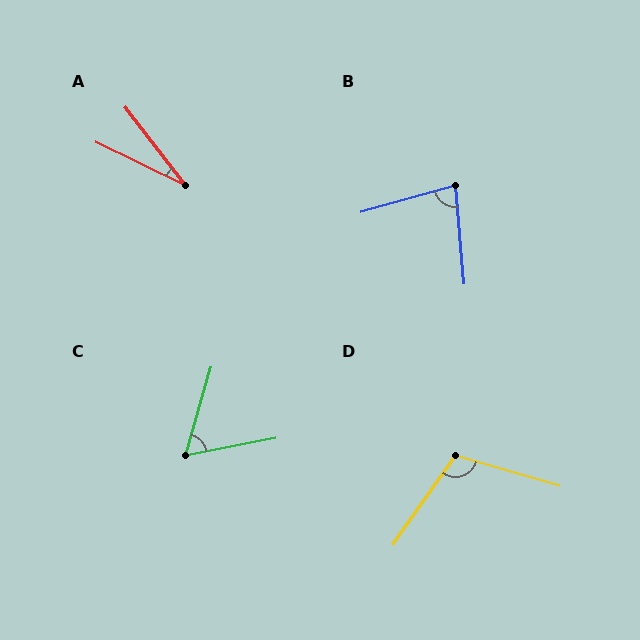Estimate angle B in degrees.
Approximately 80 degrees.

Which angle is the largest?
D, at approximately 109 degrees.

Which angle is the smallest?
A, at approximately 26 degrees.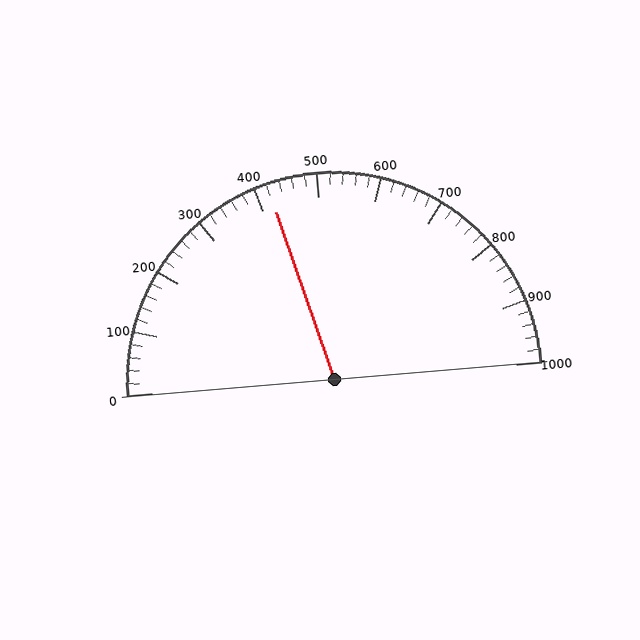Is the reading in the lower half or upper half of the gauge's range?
The reading is in the lower half of the range (0 to 1000).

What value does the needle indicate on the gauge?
The needle indicates approximately 420.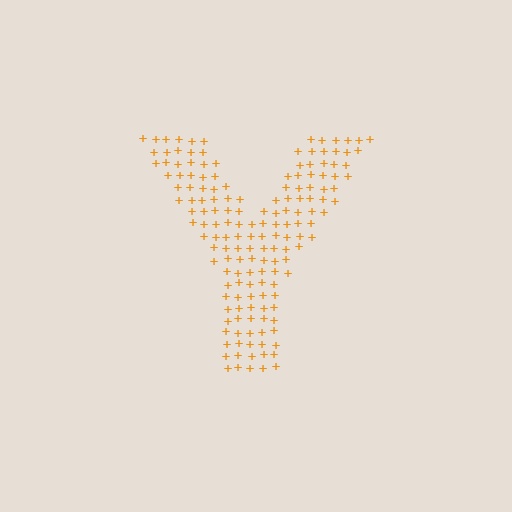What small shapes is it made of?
It is made of small plus signs.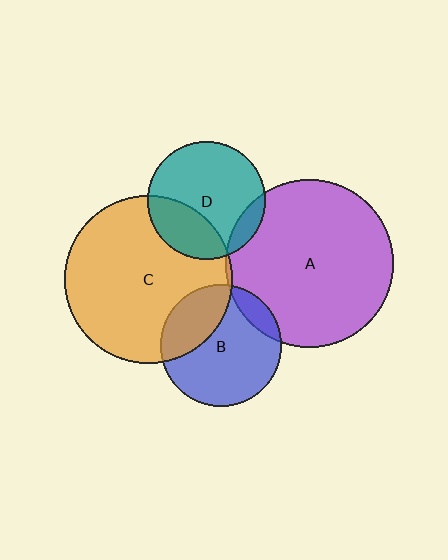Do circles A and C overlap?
Yes.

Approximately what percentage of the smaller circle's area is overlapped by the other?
Approximately 5%.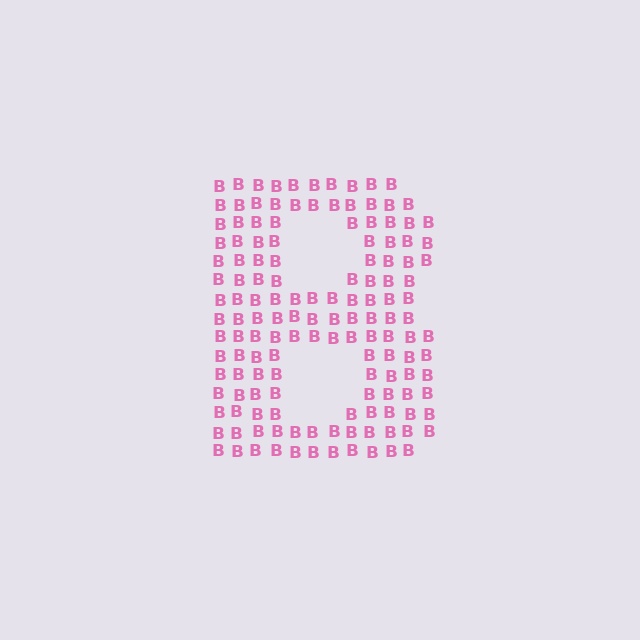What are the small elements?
The small elements are letter B's.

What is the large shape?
The large shape is the letter B.